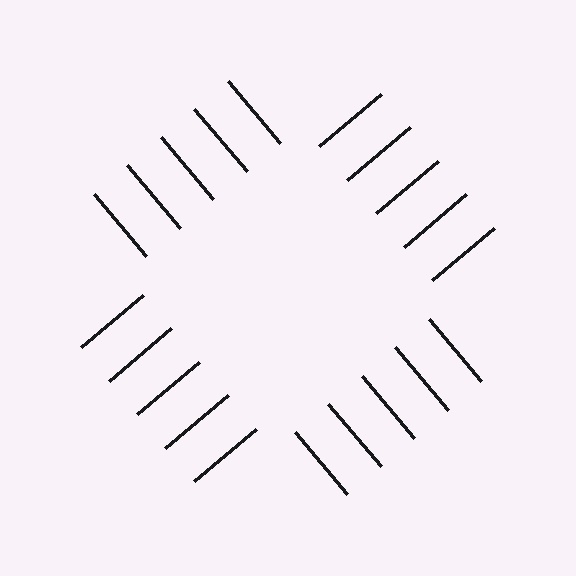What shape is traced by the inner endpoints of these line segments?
An illusory square — the line segments terminate on its edges but no continuous stroke is drawn.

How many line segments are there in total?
20 — 5 along each of the 4 edges.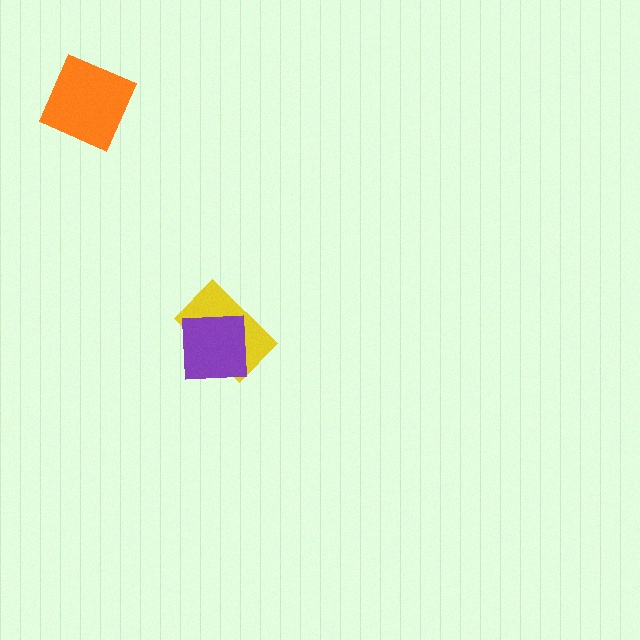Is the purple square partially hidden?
No, no other shape covers it.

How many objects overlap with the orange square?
0 objects overlap with the orange square.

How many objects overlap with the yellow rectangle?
1 object overlaps with the yellow rectangle.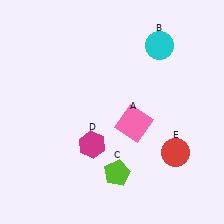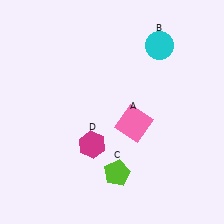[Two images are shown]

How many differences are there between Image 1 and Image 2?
There is 1 difference between the two images.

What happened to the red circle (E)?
The red circle (E) was removed in Image 2. It was in the bottom-right area of Image 1.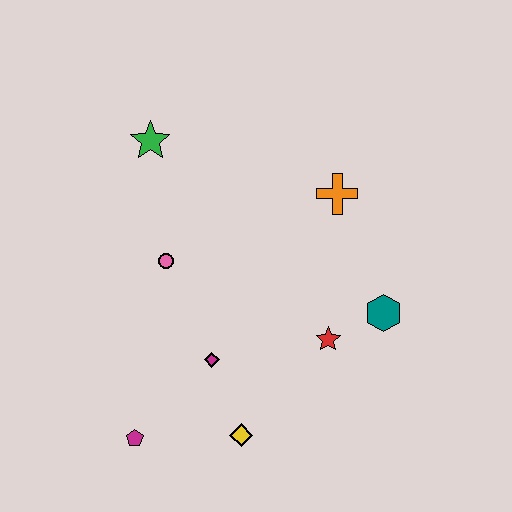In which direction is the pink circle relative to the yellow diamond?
The pink circle is above the yellow diamond.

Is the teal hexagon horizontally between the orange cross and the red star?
No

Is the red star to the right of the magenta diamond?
Yes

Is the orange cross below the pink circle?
No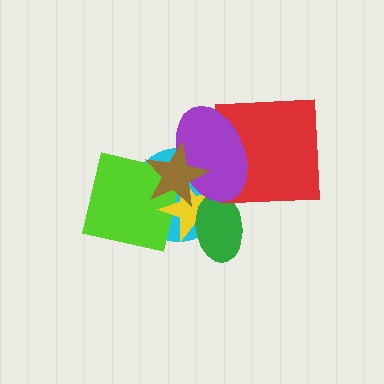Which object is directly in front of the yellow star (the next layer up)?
The green ellipse is directly in front of the yellow star.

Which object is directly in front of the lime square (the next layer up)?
The yellow star is directly in front of the lime square.